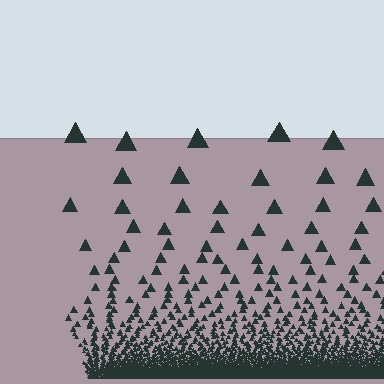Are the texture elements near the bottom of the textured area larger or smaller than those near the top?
Smaller. The gradient is inverted — elements near the bottom are smaller and denser.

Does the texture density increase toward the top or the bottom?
Density increases toward the bottom.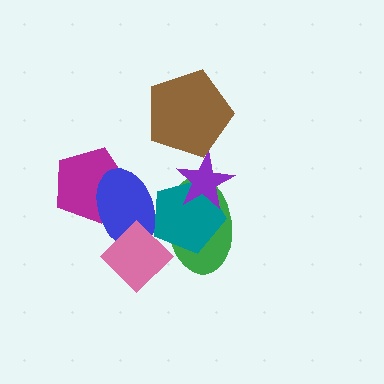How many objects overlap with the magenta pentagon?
1 object overlaps with the magenta pentagon.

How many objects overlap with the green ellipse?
4 objects overlap with the green ellipse.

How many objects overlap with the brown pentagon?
1 object overlaps with the brown pentagon.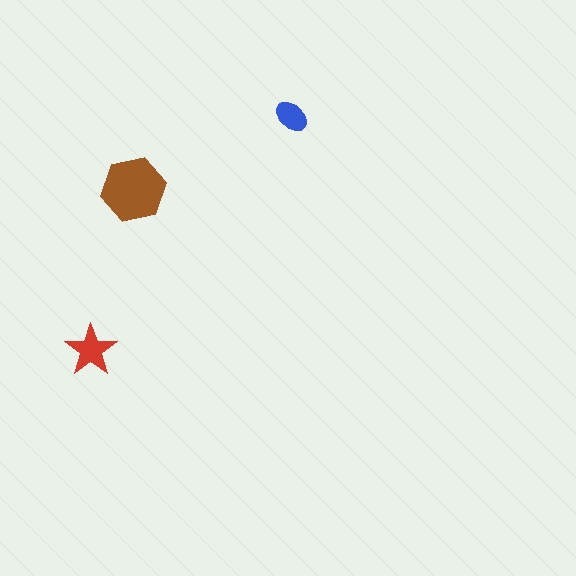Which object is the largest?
The brown hexagon.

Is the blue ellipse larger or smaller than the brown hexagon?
Smaller.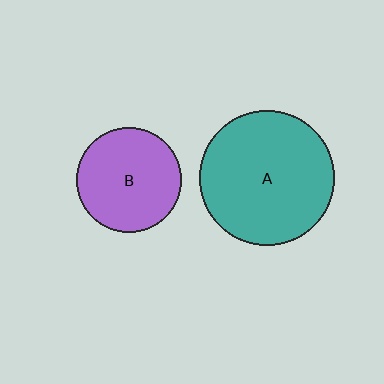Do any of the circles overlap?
No, none of the circles overlap.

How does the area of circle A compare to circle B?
Approximately 1.7 times.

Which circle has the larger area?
Circle A (teal).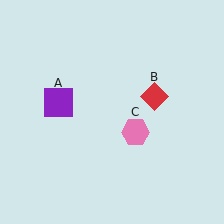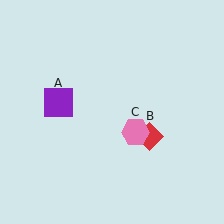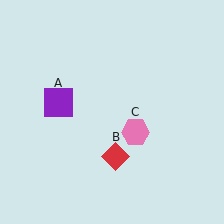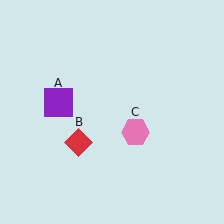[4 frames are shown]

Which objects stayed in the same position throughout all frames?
Purple square (object A) and pink hexagon (object C) remained stationary.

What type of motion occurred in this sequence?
The red diamond (object B) rotated clockwise around the center of the scene.